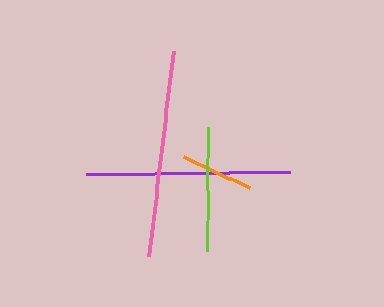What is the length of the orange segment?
The orange segment is approximately 74 pixels long.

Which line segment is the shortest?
The orange line is the shortest at approximately 74 pixels.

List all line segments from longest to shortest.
From longest to shortest: pink, purple, lime, orange.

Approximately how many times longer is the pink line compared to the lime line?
The pink line is approximately 1.7 times the length of the lime line.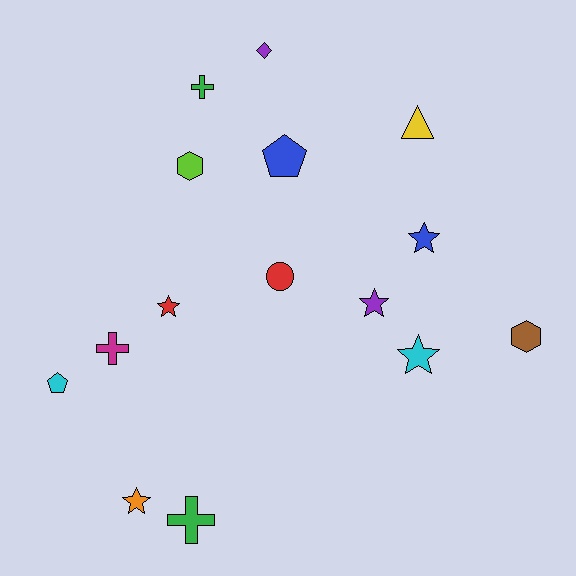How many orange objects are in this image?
There is 1 orange object.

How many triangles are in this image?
There is 1 triangle.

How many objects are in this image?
There are 15 objects.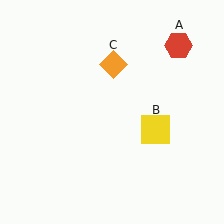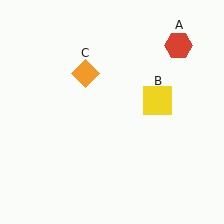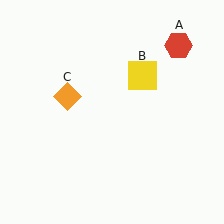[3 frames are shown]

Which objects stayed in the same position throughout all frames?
Red hexagon (object A) remained stationary.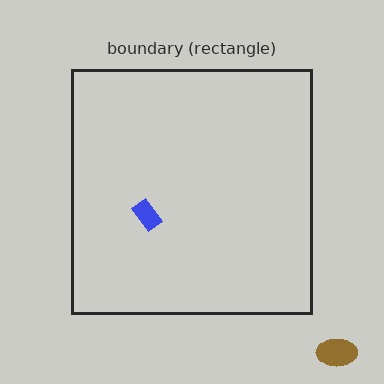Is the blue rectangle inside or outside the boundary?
Inside.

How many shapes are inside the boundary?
1 inside, 1 outside.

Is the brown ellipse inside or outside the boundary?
Outside.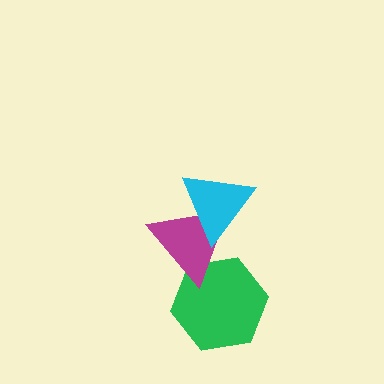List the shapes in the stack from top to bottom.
From top to bottom: the cyan triangle, the magenta triangle, the green hexagon.